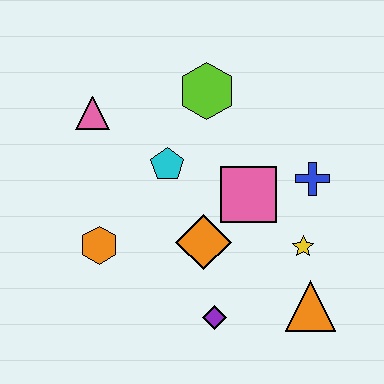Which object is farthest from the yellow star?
The pink triangle is farthest from the yellow star.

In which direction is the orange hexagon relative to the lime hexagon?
The orange hexagon is below the lime hexagon.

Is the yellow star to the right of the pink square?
Yes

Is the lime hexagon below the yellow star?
No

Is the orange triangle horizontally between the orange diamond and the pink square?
No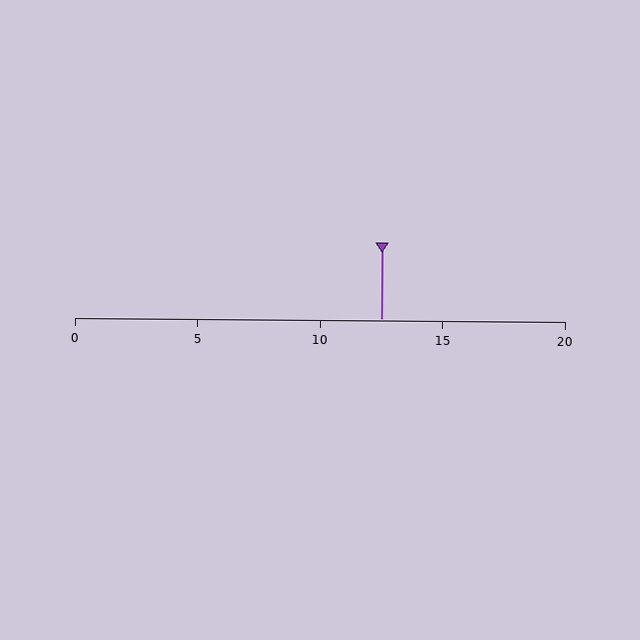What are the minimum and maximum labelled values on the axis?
The axis runs from 0 to 20.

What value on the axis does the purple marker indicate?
The marker indicates approximately 12.5.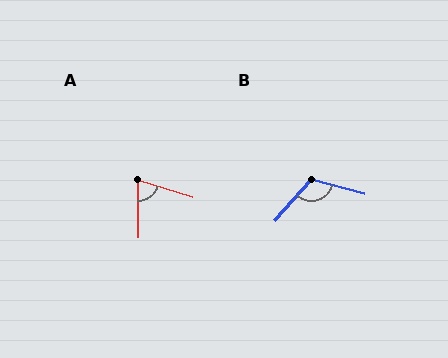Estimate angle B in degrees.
Approximately 116 degrees.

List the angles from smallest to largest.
A (72°), B (116°).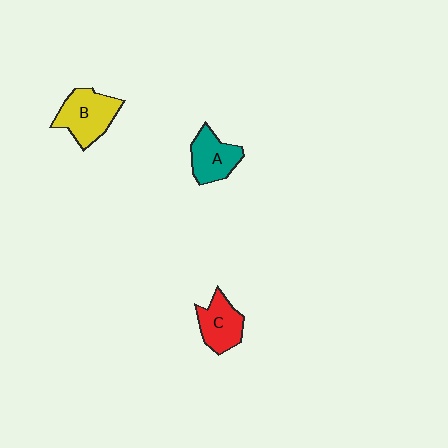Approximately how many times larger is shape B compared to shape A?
Approximately 1.2 times.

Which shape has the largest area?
Shape B (yellow).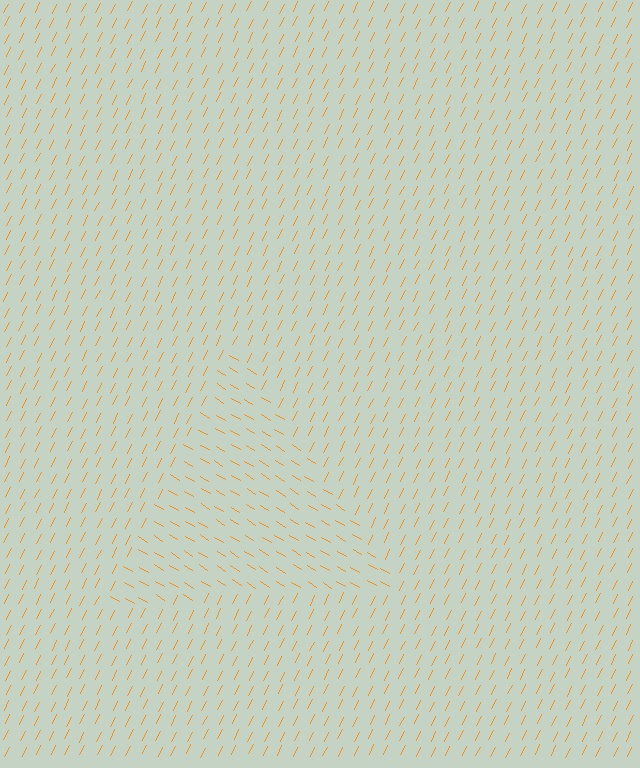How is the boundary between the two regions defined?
The boundary is defined purely by a change in line orientation (approximately 85 degrees difference). All lines are the same color and thickness.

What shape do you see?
I see a triangle.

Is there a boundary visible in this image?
Yes, there is a texture boundary formed by a change in line orientation.